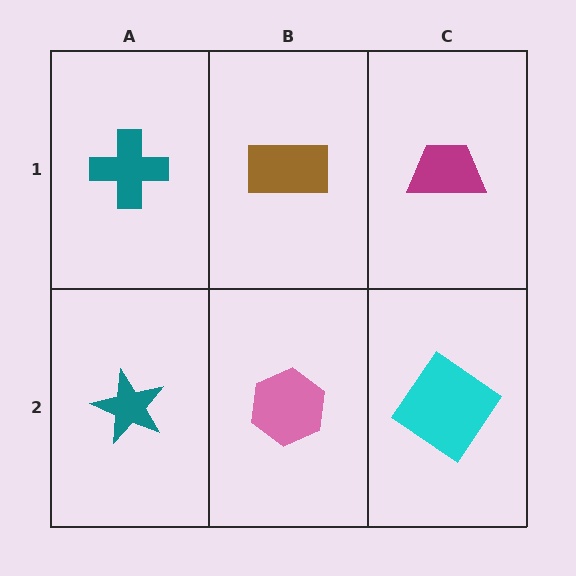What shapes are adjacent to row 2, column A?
A teal cross (row 1, column A), a pink hexagon (row 2, column B).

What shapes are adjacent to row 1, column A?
A teal star (row 2, column A), a brown rectangle (row 1, column B).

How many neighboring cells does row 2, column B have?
3.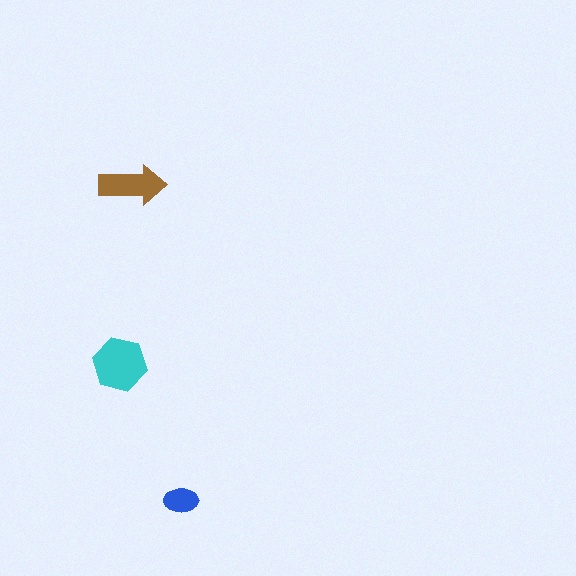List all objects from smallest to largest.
The blue ellipse, the brown arrow, the cyan hexagon.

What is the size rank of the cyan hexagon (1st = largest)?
1st.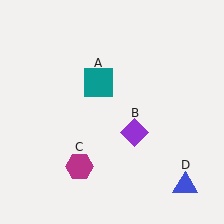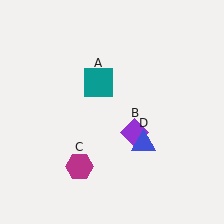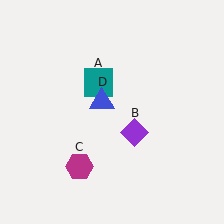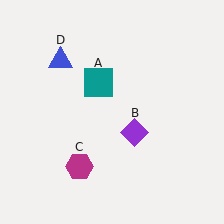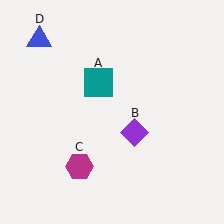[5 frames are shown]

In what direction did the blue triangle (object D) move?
The blue triangle (object D) moved up and to the left.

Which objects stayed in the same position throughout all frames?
Teal square (object A) and purple diamond (object B) and magenta hexagon (object C) remained stationary.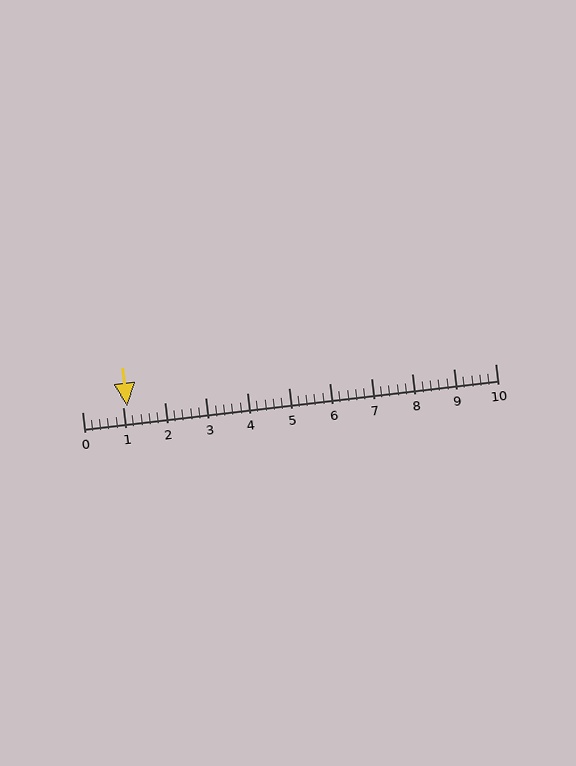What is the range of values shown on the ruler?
The ruler shows values from 0 to 10.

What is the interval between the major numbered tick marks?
The major tick marks are spaced 1 units apart.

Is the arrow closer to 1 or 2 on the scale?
The arrow is closer to 1.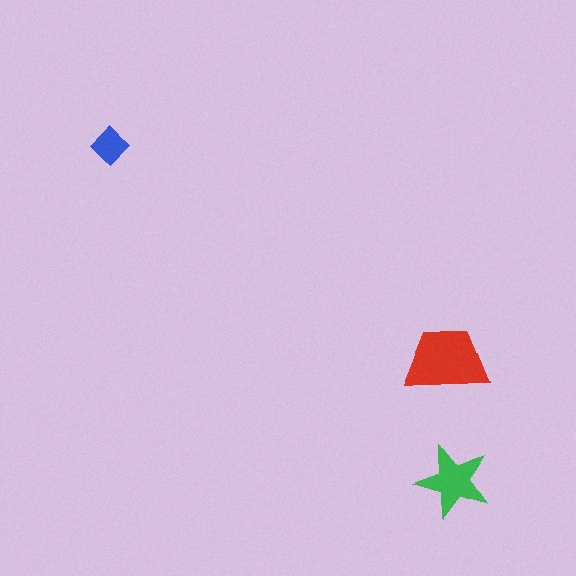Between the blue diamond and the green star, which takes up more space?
The green star.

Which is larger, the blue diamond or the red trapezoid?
The red trapezoid.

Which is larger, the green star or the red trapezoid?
The red trapezoid.